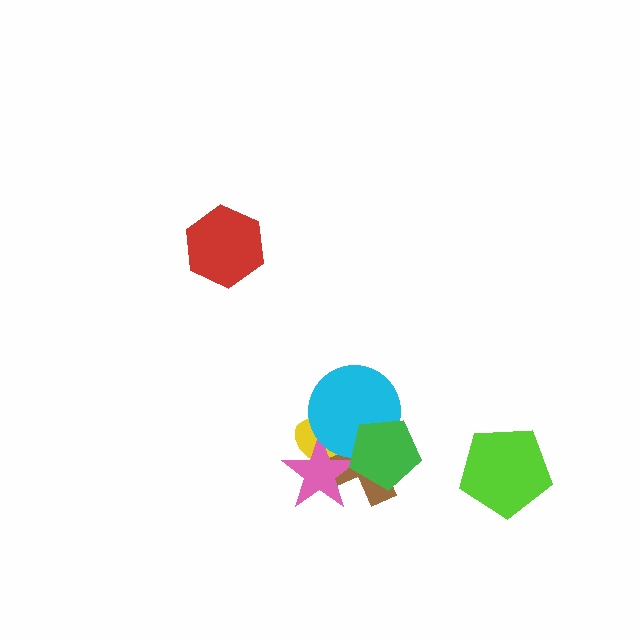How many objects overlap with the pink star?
4 objects overlap with the pink star.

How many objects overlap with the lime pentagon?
0 objects overlap with the lime pentagon.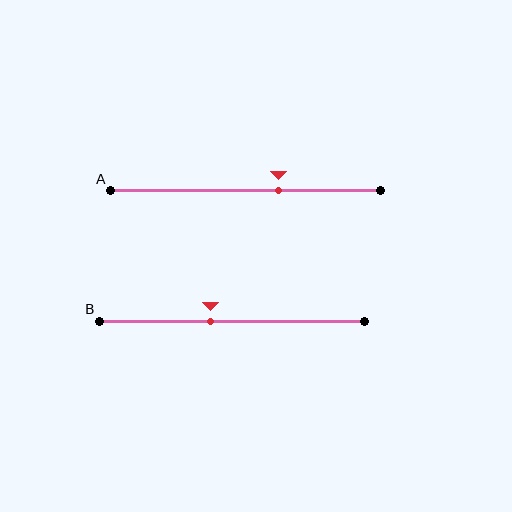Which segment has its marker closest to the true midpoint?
Segment B has its marker closest to the true midpoint.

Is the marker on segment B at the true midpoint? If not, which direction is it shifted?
No, the marker on segment B is shifted to the left by about 8% of the segment length.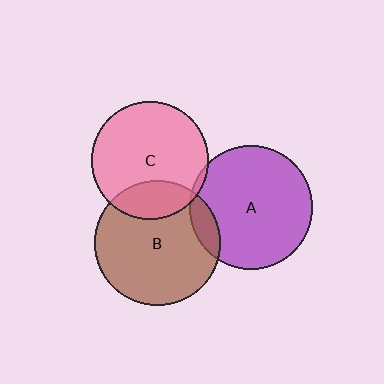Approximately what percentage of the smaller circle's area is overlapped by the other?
Approximately 5%.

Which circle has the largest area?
Circle B (brown).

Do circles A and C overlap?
Yes.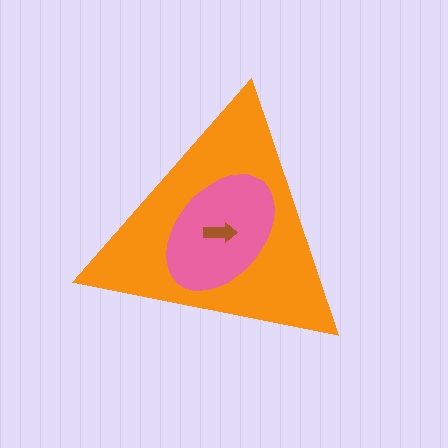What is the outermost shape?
The orange triangle.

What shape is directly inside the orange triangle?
The pink ellipse.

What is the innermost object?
The brown arrow.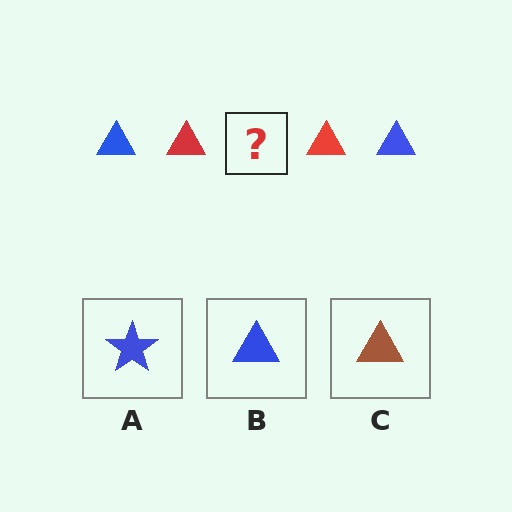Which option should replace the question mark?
Option B.